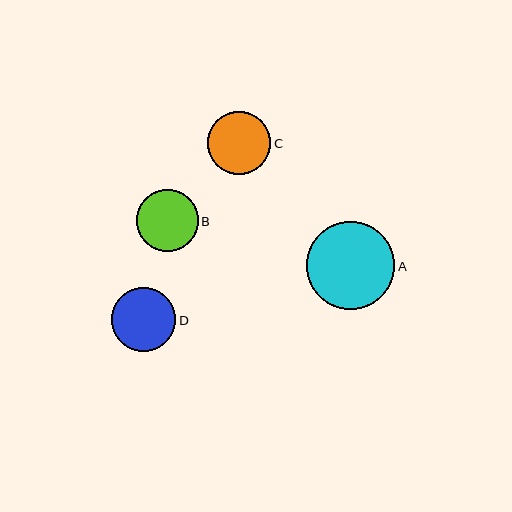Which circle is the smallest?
Circle B is the smallest with a size of approximately 62 pixels.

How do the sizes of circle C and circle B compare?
Circle C and circle B are approximately the same size.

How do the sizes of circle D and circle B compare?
Circle D and circle B are approximately the same size.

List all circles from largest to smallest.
From largest to smallest: A, D, C, B.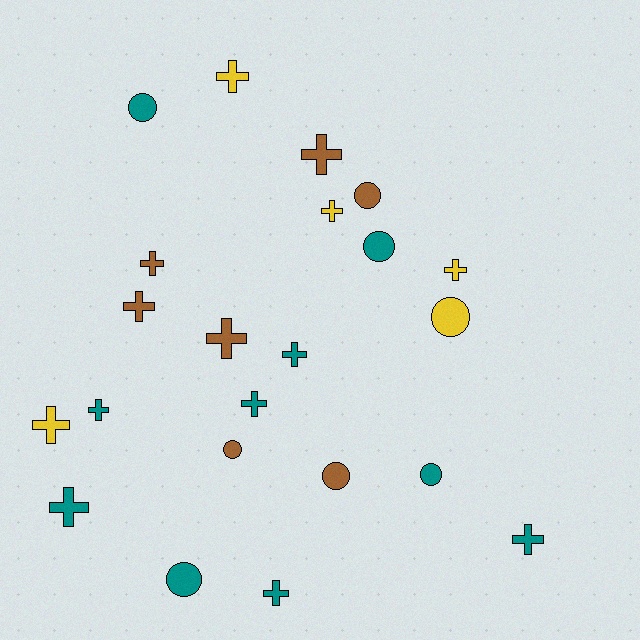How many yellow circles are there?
There is 1 yellow circle.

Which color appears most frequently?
Teal, with 10 objects.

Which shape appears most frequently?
Cross, with 14 objects.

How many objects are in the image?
There are 22 objects.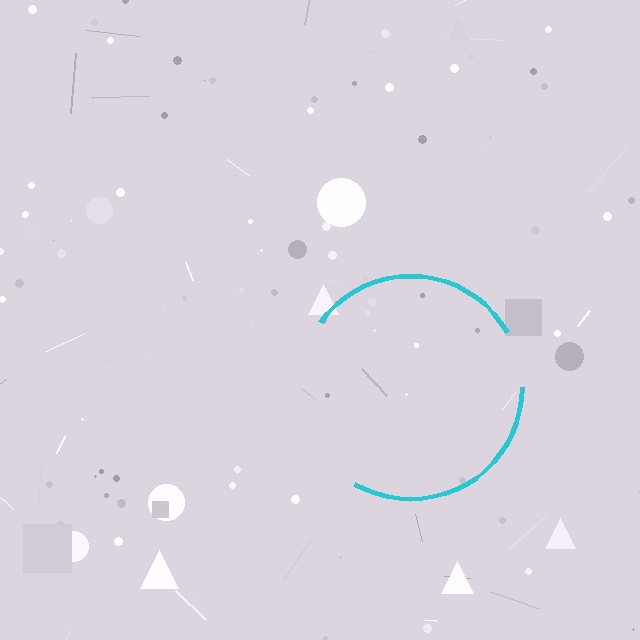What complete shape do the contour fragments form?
The contour fragments form a circle.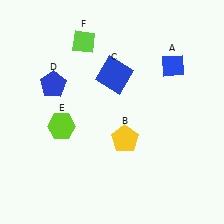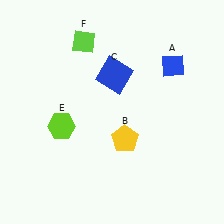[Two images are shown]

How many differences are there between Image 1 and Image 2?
There is 1 difference between the two images.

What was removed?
The blue pentagon (D) was removed in Image 2.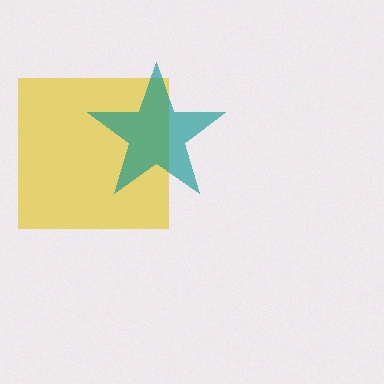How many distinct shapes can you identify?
There are 2 distinct shapes: a yellow square, a teal star.